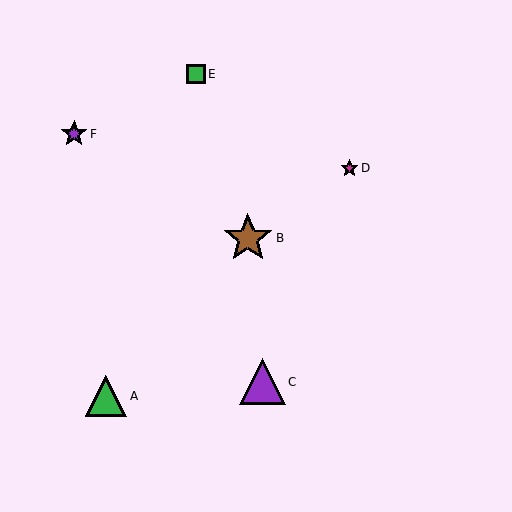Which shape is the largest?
The brown star (labeled B) is the largest.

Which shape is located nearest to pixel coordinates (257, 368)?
The purple triangle (labeled C) at (262, 382) is nearest to that location.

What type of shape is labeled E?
Shape E is a green square.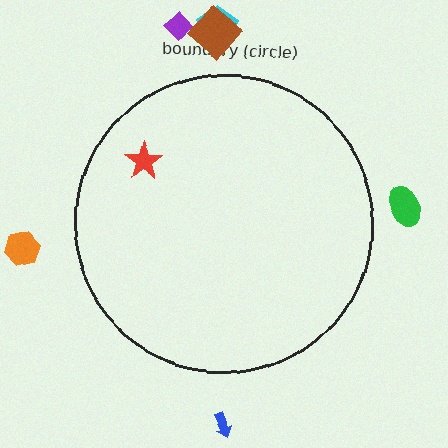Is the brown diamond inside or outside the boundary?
Outside.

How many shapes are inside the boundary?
1 inside, 6 outside.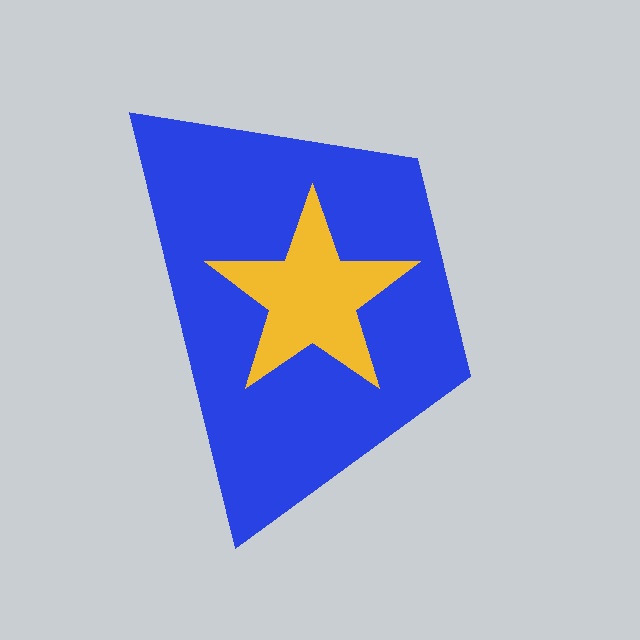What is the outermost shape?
The blue trapezoid.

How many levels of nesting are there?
2.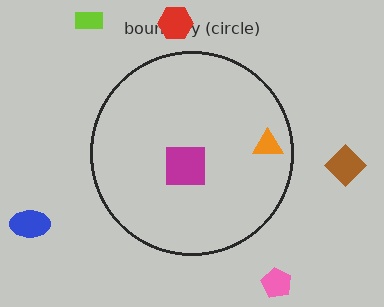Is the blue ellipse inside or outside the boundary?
Outside.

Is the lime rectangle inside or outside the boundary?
Outside.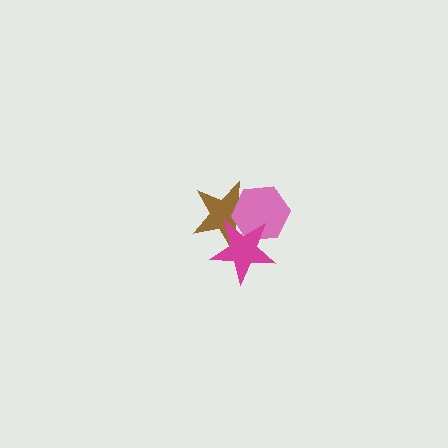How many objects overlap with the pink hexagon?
2 objects overlap with the pink hexagon.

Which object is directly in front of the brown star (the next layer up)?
The pink hexagon is directly in front of the brown star.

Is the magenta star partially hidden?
No, no other shape covers it.